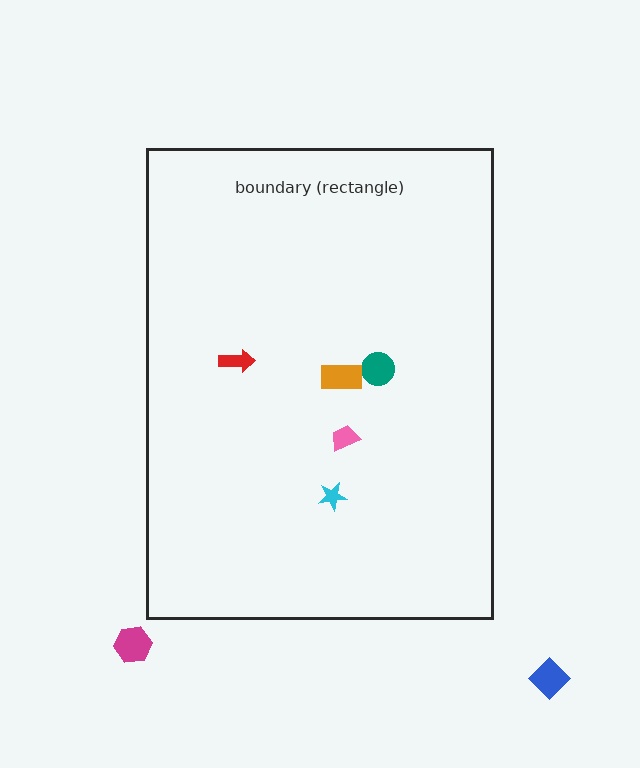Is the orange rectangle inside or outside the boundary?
Inside.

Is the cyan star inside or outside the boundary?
Inside.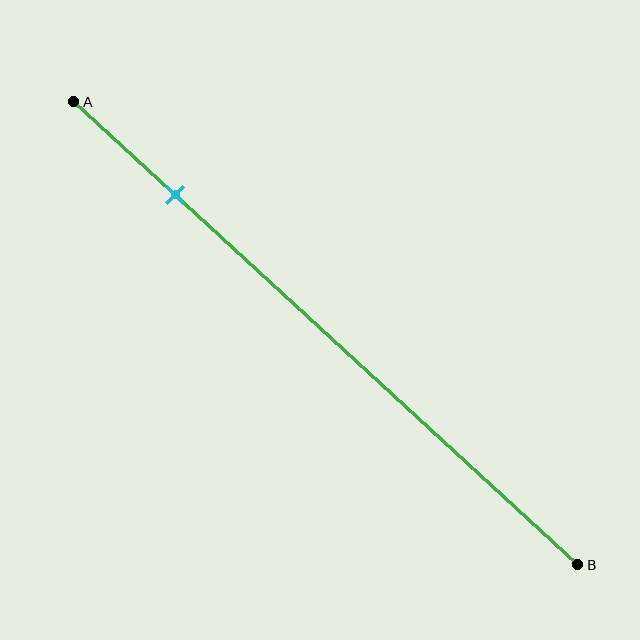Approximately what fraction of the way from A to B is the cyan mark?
The cyan mark is approximately 20% of the way from A to B.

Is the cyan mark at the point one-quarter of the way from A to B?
No, the mark is at about 20% from A, not at the 25% one-quarter point.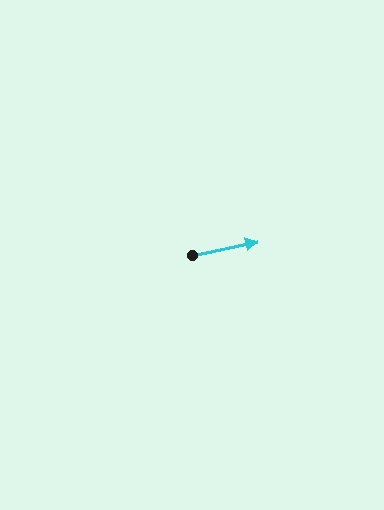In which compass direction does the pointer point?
East.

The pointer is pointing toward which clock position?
Roughly 3 o'clock.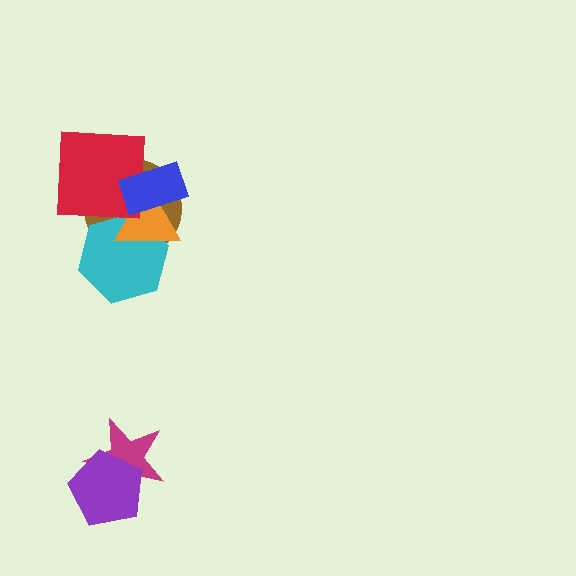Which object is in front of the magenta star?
The purple pentagon is in front of the magenta star.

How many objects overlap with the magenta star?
1 object overlaps with the magenta star.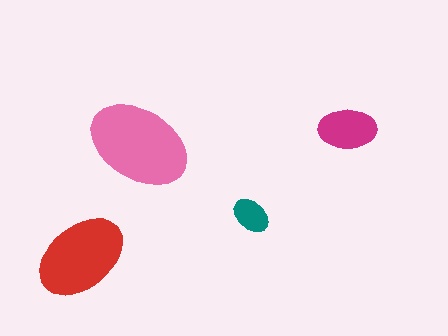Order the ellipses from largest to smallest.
the pink one, the red one, the magenta one, the teal one.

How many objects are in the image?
There are 4 objects in the image.